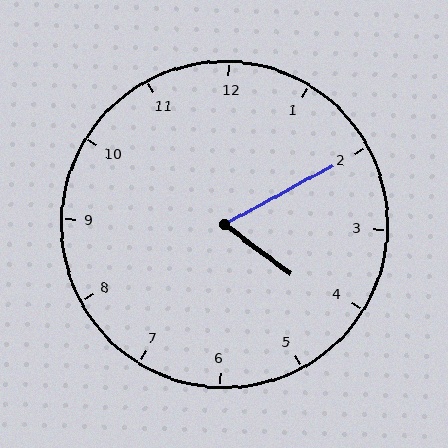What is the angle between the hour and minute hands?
Approximately 65 degrees.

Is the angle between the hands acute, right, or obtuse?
It is acute.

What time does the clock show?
4:10.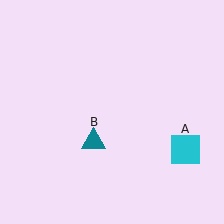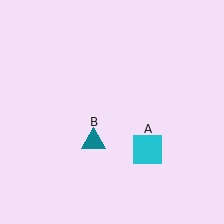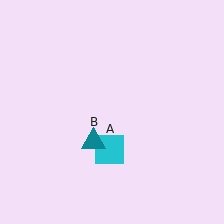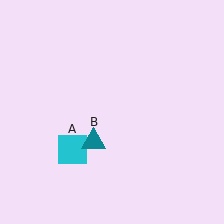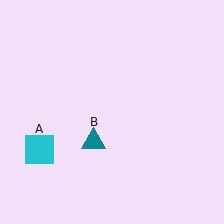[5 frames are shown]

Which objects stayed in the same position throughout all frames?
Teal triangle (object B) remained stationary.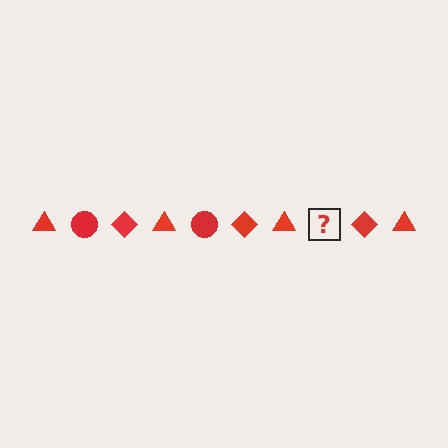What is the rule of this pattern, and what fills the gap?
The rule is that the pattern cycles through triangle, circle, diamond shapes in red. The gap should be filled with a red circle.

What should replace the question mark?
The question mark should be replaced with a red circle.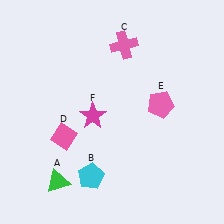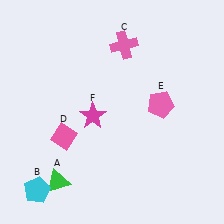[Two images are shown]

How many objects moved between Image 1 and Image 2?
1 object moved between the two images.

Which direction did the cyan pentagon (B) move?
The cyan pentagon (B) moved left.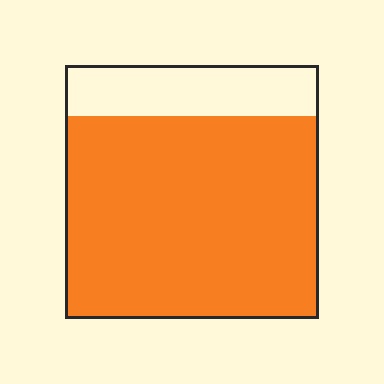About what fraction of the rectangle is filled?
About four fifths (4/5).